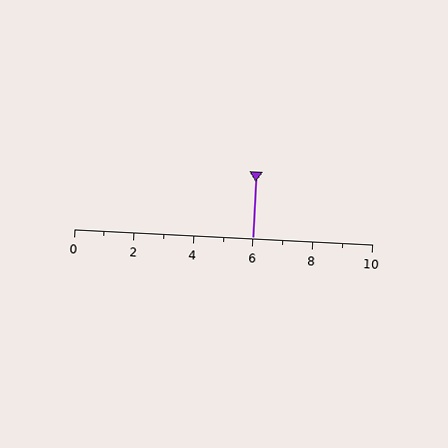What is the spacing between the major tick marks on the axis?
The major ticks are spaced 2 apart.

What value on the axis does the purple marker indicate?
The marker indicates approximately 6.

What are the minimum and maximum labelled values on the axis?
The axis runs from 0 to 10.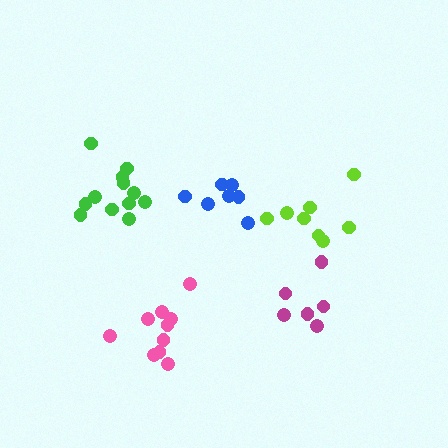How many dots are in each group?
Group 1: 7 dots, Group 2: 12 dots, Group 3: 10 dots, Group 4: 8 dots, Group 5: 6 dots (43 total).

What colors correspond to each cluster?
The clusters are colored: blue, green, pink, lime, magenta.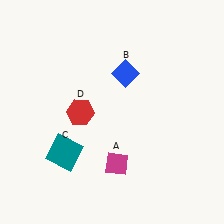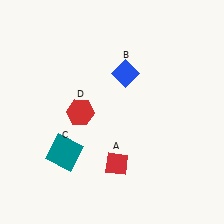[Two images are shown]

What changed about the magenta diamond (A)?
In Image 1, A is magenta. In Image 2, it changed to red.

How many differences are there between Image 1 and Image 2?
There is 1 difference between the two images.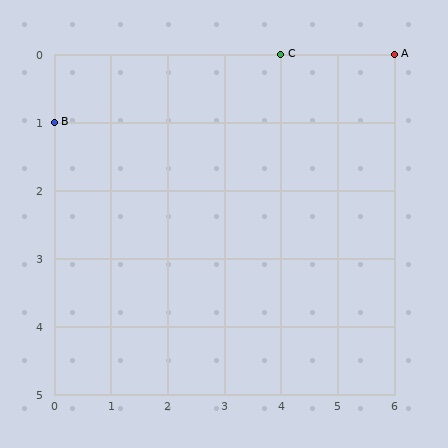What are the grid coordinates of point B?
Point B is at grid coordinates (0, 1).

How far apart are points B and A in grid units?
Points B and A are 6 columns and 1 row apart (about 6.1 grid units diagonally).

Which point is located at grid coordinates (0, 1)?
Point B is at (0, 1).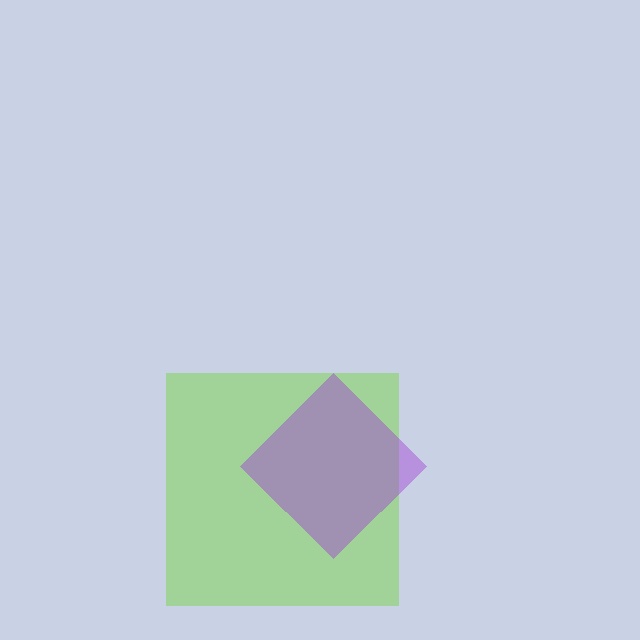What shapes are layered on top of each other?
The layered shapes are: a lime square, a purple diamond.